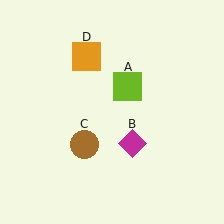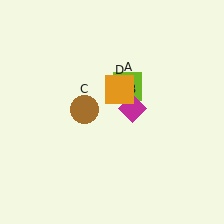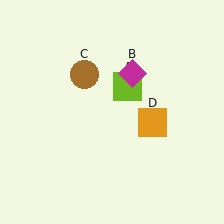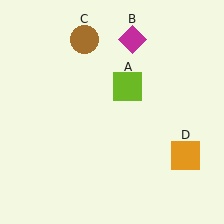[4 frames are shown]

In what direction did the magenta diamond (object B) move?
The magenta diamond (object B) moved up.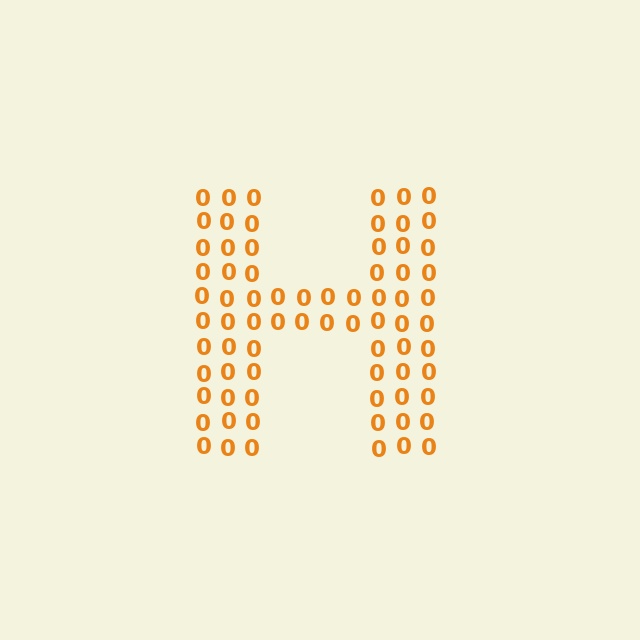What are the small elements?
The small elements are digit 0's.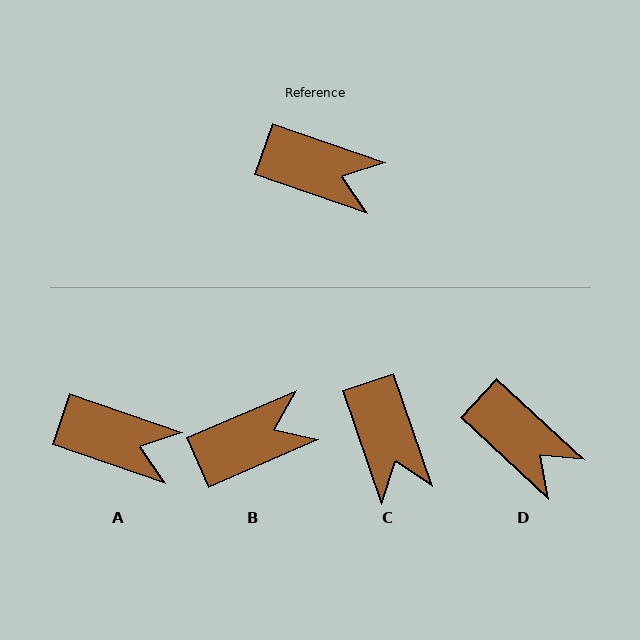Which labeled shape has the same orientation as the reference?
A.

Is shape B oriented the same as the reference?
No, it is off by about 42 degrees.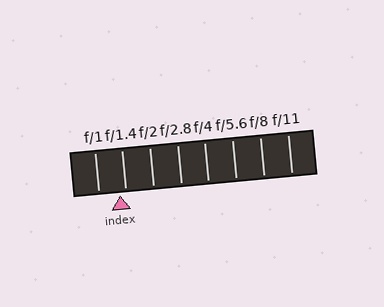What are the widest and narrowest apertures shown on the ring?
The widest aperture shown is f/1 and the narrowest is f/11.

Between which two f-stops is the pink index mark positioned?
The index mark is between f/1 and f/1.4.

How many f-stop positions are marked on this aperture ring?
There are 8 f-stop positions marked.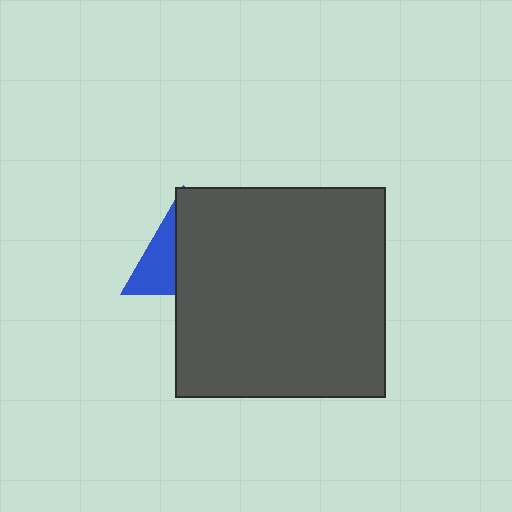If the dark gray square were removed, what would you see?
You would see the complete blue triangle.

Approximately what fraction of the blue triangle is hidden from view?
Roughly 62% of the blue triangle is hidden behind the dark gray square.